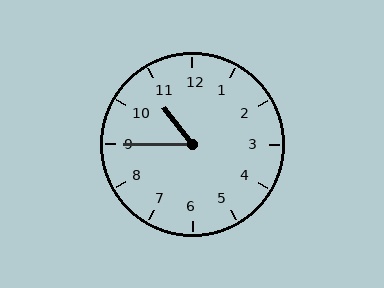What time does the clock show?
10:45.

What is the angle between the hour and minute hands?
Approximately 52 degrees.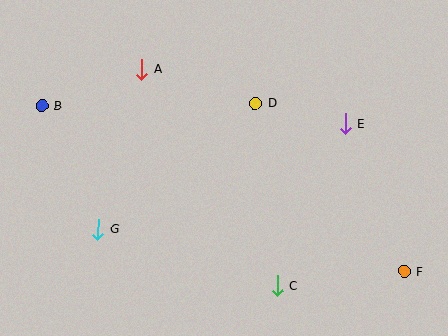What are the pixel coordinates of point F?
Point F is at (405, 271).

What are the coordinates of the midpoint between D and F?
The midpoint between D and F is at (330, 187).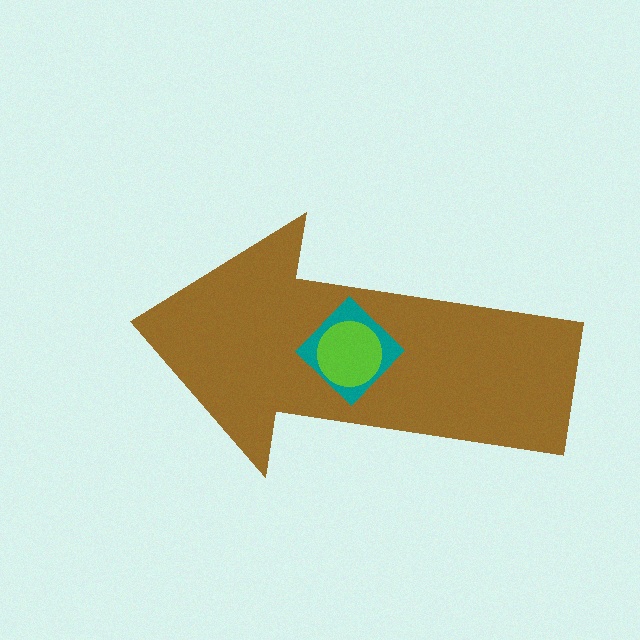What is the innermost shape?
The lime circle.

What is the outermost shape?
The brown arrow.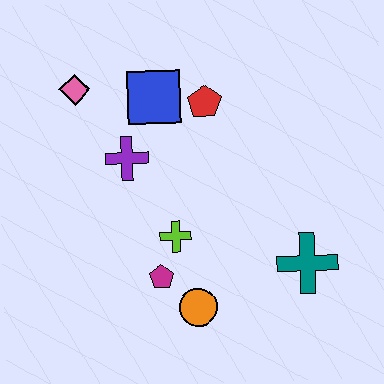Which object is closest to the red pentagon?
The blue square is closest to the red pentagon.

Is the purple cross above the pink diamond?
No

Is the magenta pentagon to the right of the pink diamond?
Yes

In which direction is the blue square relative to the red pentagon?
The blue square is to the left of the red pentagon.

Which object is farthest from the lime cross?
The pink diamond is farthest from the lime cross.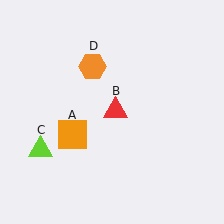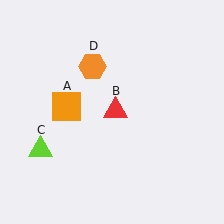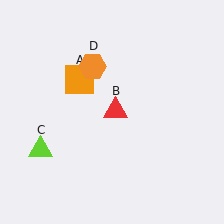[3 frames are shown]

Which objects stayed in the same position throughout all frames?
Red triangle (object B) and lime triangle (object C) and orange hexagon (object D) remained stationary.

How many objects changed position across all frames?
1 object changed position: orange square (object A).